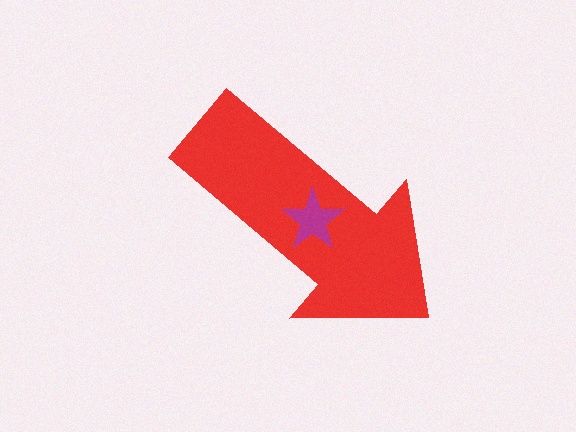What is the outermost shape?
The red arrow.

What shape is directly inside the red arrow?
The magenta star.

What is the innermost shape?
The magenta star.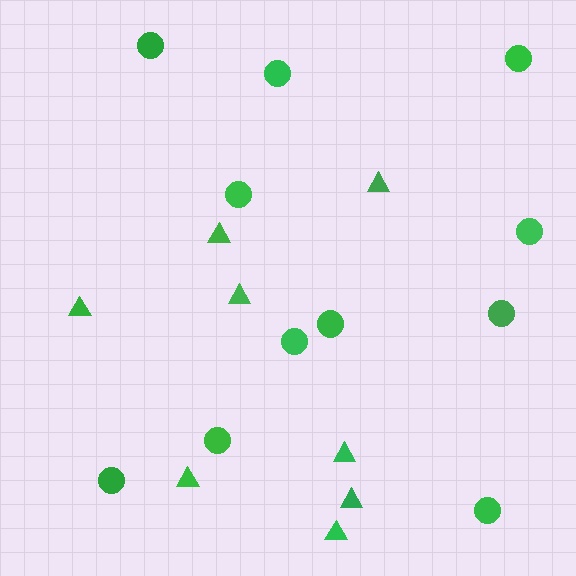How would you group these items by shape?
There are 2 groups: one group of triangles (8) and one group of circles (11).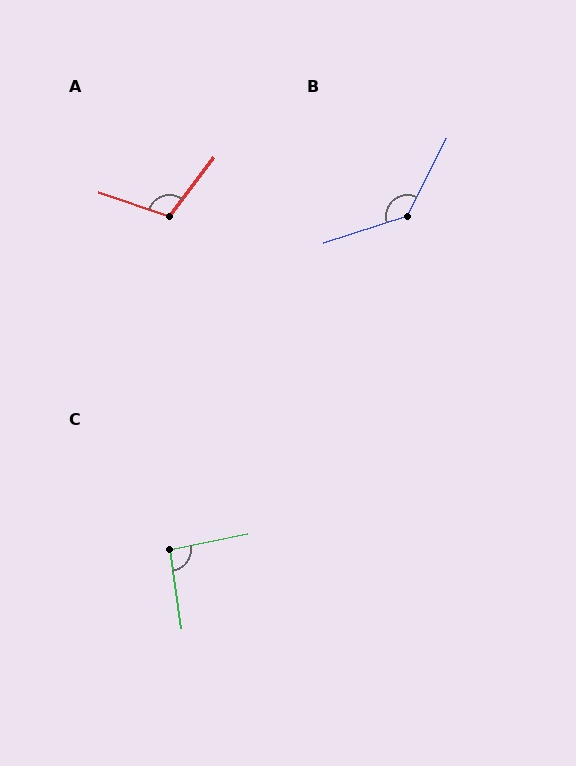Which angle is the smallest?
C, at approximately 93 degrees.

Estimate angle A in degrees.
Approximately 109 degrees.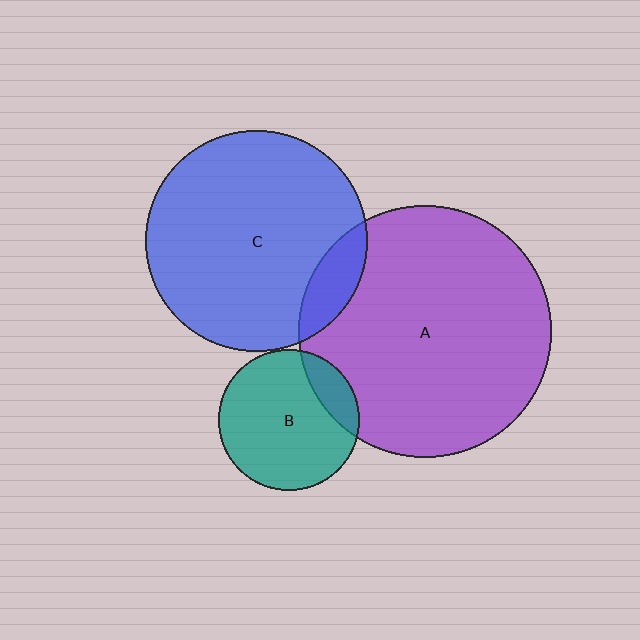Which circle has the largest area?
Circle A (purple).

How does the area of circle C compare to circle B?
Approximately 2.5 times.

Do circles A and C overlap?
Yes.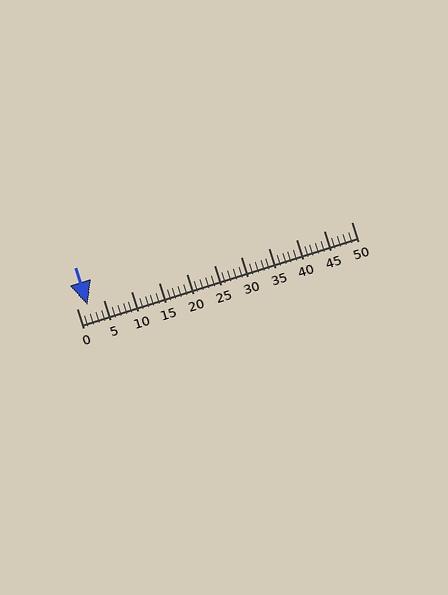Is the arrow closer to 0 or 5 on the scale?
The arrow is closer to 0.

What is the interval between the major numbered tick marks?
The major tick marks are spaced 5 units apart.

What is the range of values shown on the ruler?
The ruler shows values from 0 to 50.